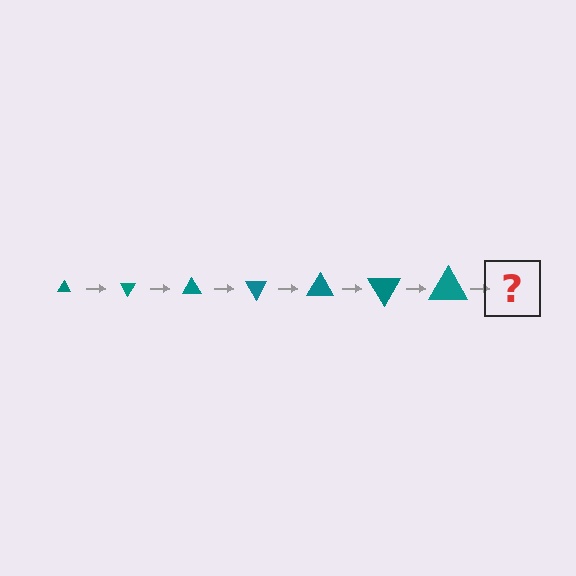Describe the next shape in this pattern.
It should be a triangle, larger than the previous one and rotated 420 degrees from the start.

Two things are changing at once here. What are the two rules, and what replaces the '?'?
The two rules are that the triangle grows larger each step and it rotates 60 degrees each step. The '?' should be a triangle, larger than the previous one and rotated 420 degrees from the start.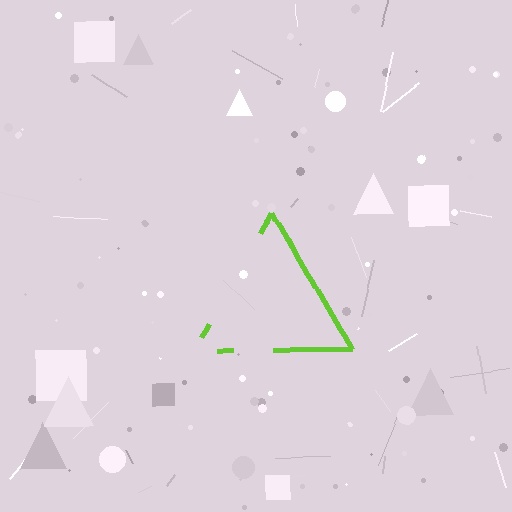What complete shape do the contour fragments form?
The contour fragments form a triangle.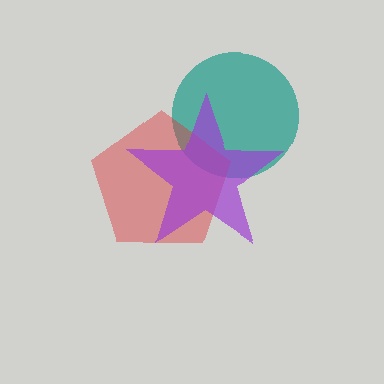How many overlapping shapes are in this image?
There are 3 overlapping shapes in the image.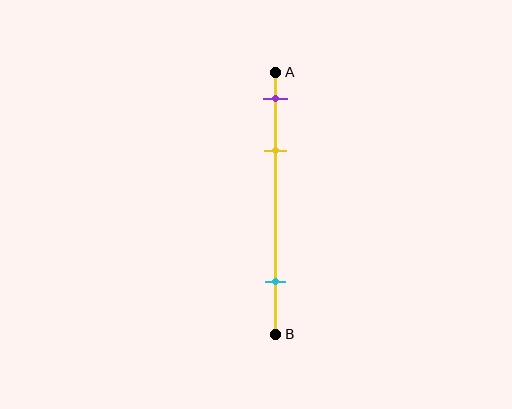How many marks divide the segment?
There are 3 marks dividing the segment.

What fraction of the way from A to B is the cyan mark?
The cyan mark is approximately 80% (0.8) of the way from A to B.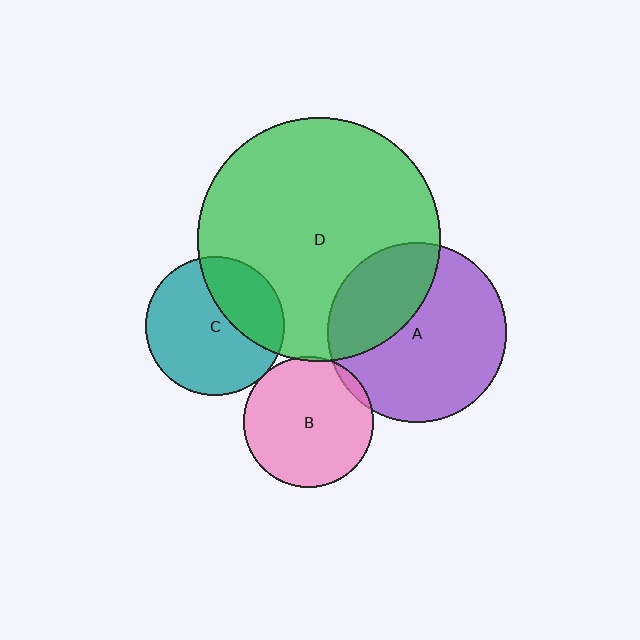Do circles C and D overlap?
Yes.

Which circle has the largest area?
Circle D (green).